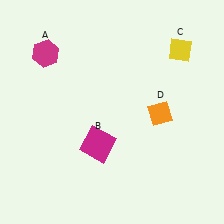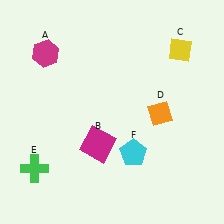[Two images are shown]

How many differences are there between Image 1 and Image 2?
There are 2 differences between the two images.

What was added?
A green cross (E), a cyan pentagon (F) were added in Image 2.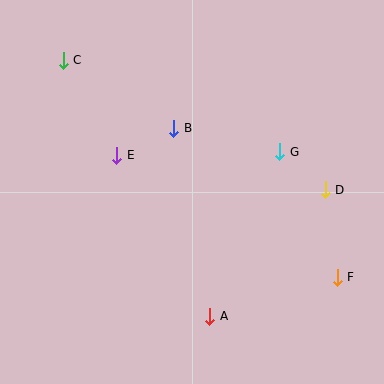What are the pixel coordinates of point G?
Point G is at (280, 152).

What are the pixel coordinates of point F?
Point F is at (337, 277).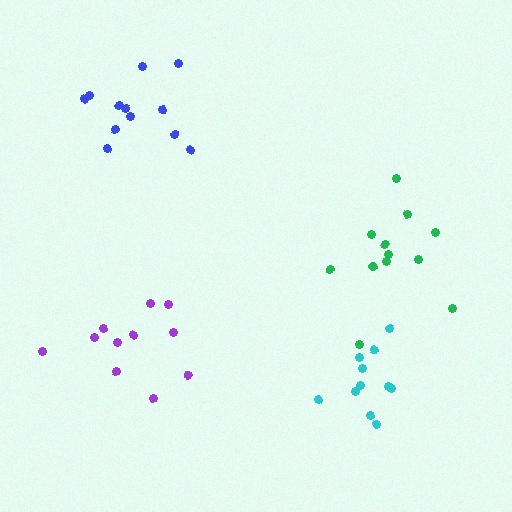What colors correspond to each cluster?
The clusters are colored: green, blue, cyan, purple.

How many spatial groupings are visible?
There are 4 spatial groupings.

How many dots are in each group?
Group 1: 12 dots, Group 2: 12 dots, Group 3: 11 dots, Group 4: 11 dots (46 total).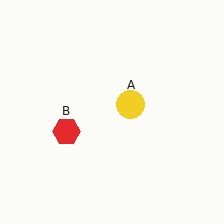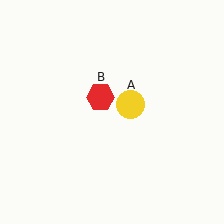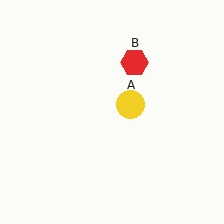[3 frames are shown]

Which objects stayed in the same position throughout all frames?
Yellow circle (object A) remained stationary.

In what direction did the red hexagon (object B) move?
The red hexagon (object B) moved up and to the right.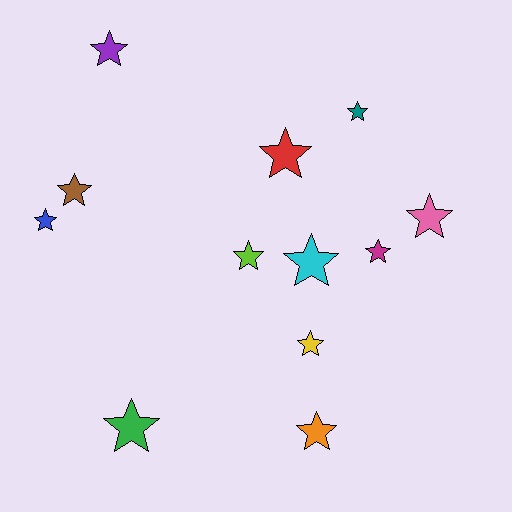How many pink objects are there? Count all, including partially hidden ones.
There is 1 pink object.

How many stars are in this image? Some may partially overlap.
There are 12 stars.